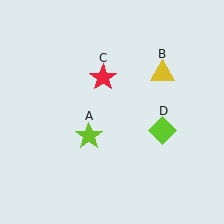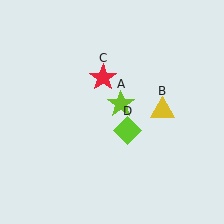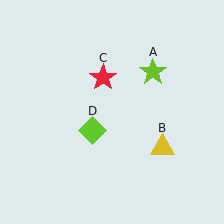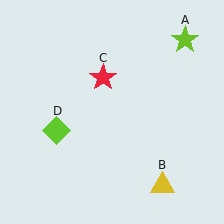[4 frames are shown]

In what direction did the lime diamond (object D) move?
The lime diamond (object D) moved left.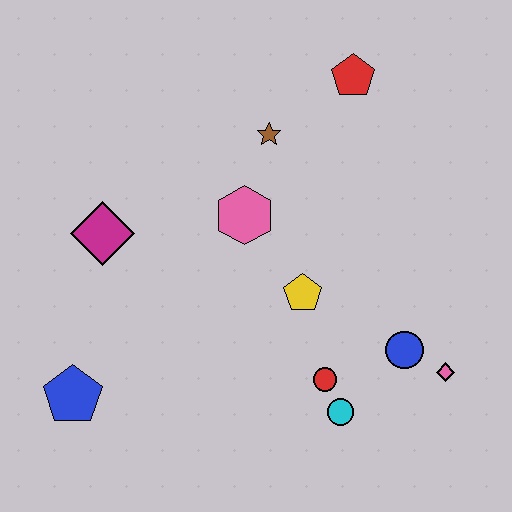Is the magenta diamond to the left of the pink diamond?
Yes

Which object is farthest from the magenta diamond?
The pink diamond is farthest from the magenta diamond.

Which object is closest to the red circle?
The cyan circle is closest to the red circle.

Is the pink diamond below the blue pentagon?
No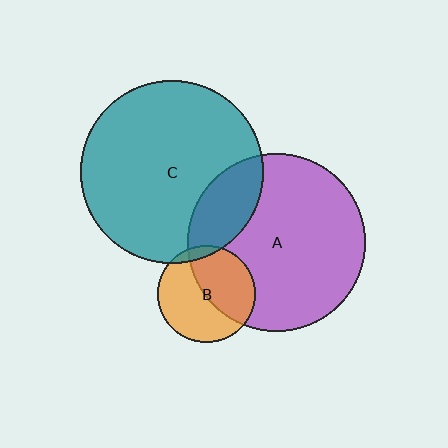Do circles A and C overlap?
Yes.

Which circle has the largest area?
Circle C (teal).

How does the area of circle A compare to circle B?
Approximately 3.3 times.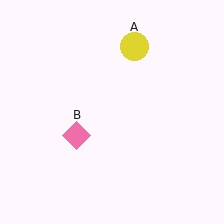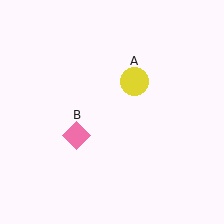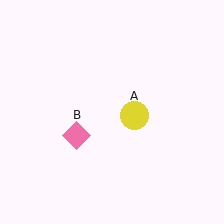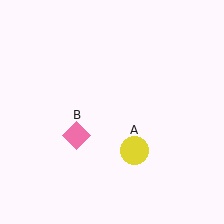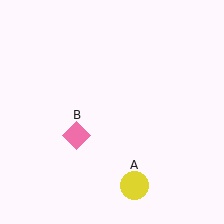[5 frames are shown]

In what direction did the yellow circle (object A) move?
The yellow circle (object A) moved down.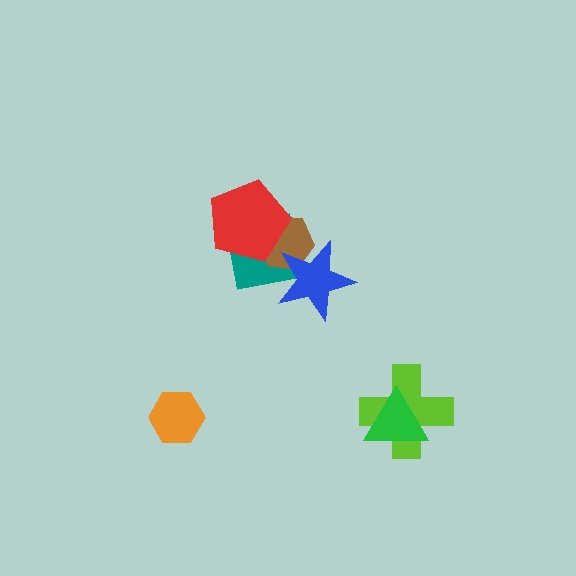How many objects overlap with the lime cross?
1 object overlaps with the lime cross.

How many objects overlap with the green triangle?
1 object overlaps with the green triangle.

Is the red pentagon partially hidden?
No, no other shape covers it.